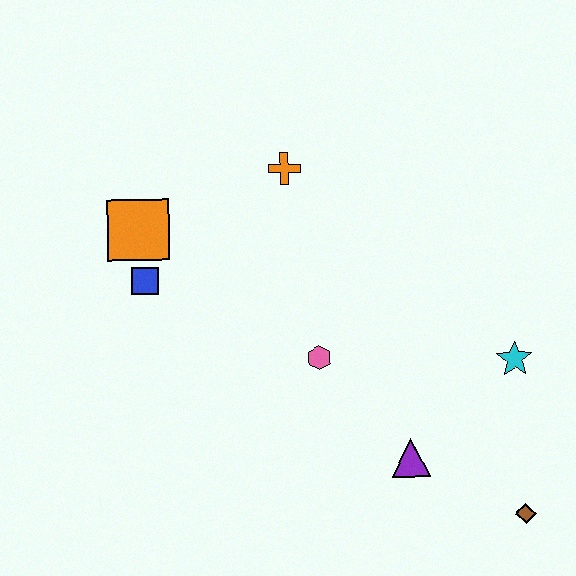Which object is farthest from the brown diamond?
The orange square is farthest from the brown diamond.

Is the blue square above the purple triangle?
Yes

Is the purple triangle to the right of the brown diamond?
No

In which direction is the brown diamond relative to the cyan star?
The brown diamond is below the cyan star.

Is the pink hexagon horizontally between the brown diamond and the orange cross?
Yes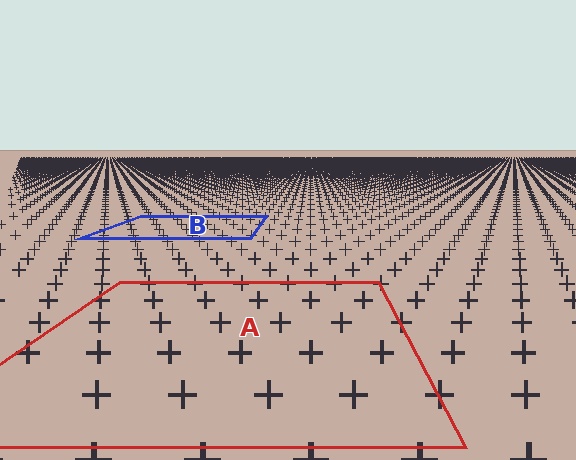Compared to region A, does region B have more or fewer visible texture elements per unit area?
Region B has more texture elements per unit area — they are packed more densely because it is farther away.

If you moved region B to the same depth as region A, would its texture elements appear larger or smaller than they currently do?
They would appear larger. At a closer depth, the same texture elements are projected at a bigger on-screen size.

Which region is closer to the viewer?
Region A is closer. The texture elements there are larger and more spread out.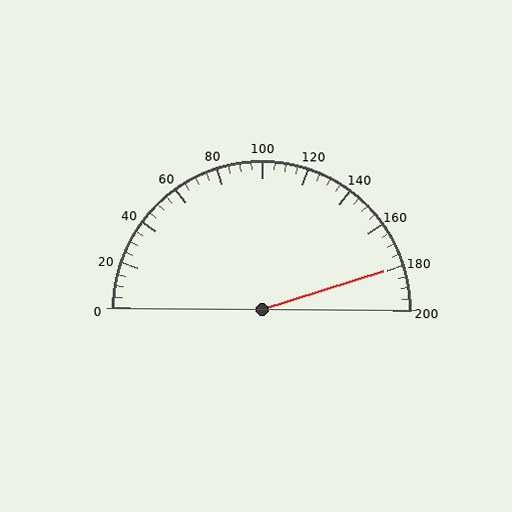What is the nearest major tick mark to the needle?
The nearest major tick mark is 180.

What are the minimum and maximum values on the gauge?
The gauge ranges from 0 to 200.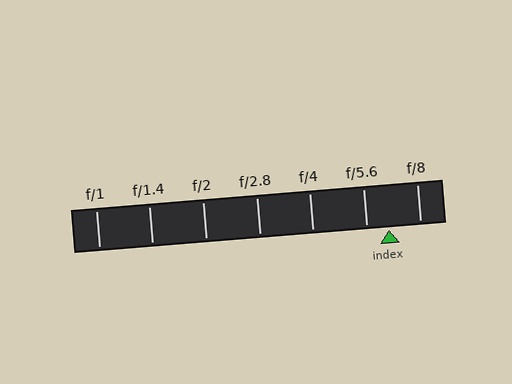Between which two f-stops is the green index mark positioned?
The index mark is between f/5.6 and f/8.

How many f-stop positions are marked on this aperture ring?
There are 7 f-stop positions marked.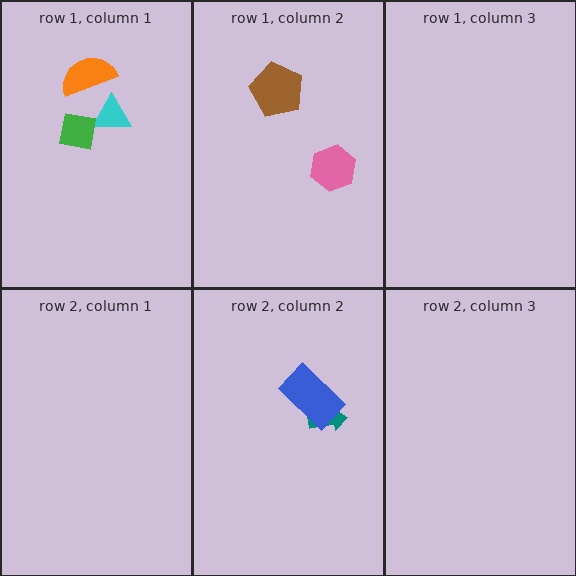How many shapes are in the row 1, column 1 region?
3.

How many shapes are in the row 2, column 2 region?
2.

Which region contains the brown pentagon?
The row 1, column 2 region.